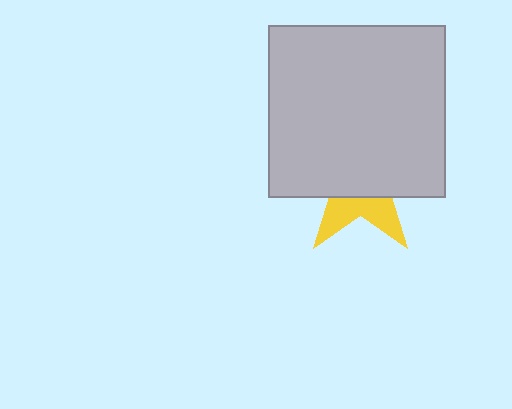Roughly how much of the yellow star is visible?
A small part of it is visible (roughly 34%).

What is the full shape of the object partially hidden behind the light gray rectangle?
The partially hidden object is a yellow star.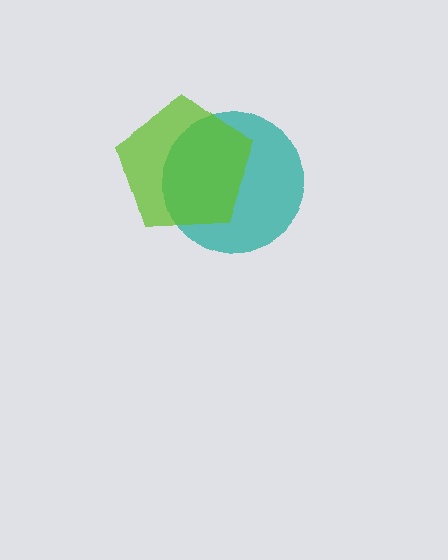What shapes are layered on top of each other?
The layered shapes are: a teal circle, a lime pentagon.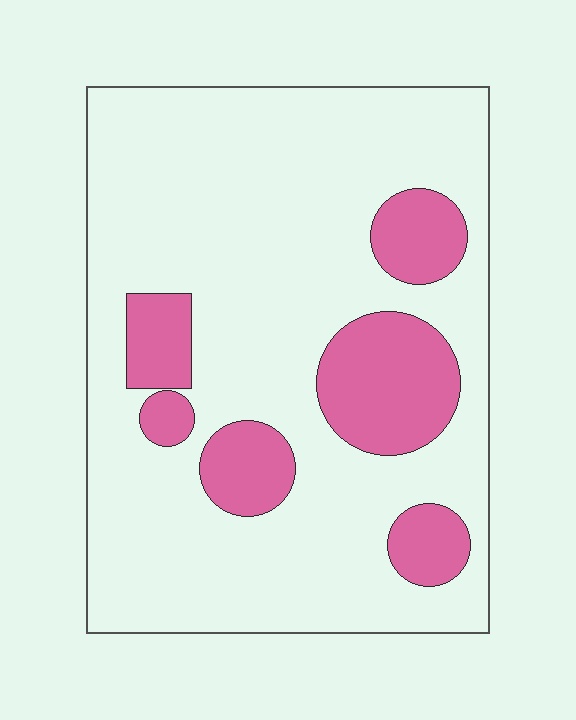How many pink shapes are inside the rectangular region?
6.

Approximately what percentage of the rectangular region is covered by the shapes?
Approximately 20%.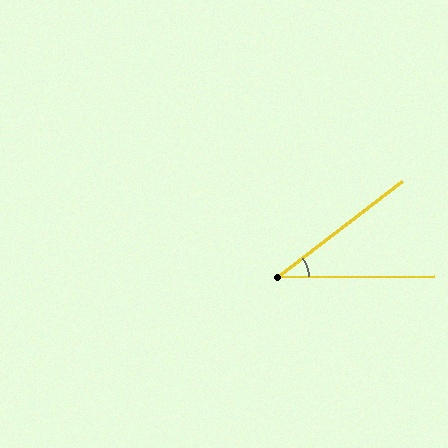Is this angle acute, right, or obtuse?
It is acute.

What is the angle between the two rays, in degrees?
Approximately 37 degrees.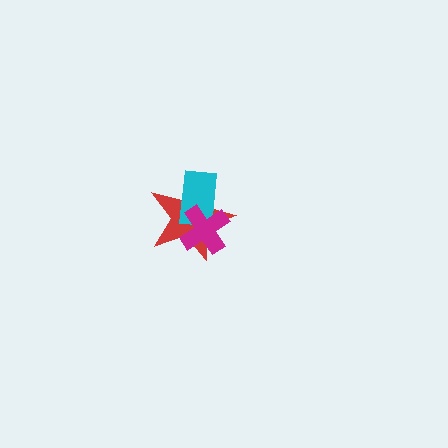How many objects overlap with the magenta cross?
2 objects overlap with the magenta cross.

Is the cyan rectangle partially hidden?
Yes, it is partially covered by another shape.